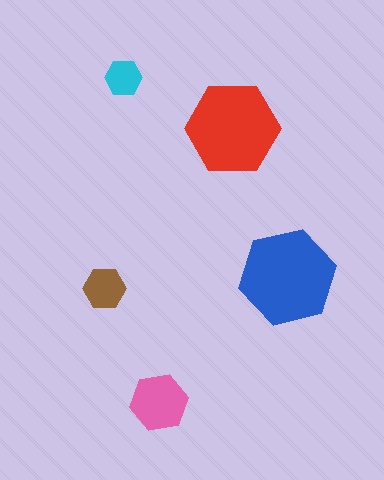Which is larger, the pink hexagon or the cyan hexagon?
The pink one.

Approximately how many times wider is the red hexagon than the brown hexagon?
About 2 times wider.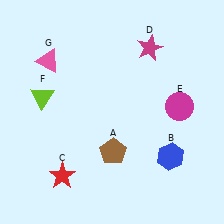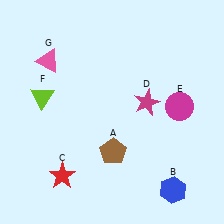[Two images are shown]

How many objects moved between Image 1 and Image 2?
2 objects moved between the two images.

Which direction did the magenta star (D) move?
The magenta star (D) moved down.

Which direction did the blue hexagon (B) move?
The blue hexagon (B) moved down.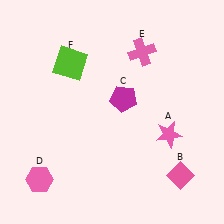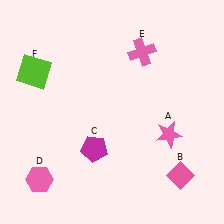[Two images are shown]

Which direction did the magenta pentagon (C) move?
The magenta pentagon (C) moved down.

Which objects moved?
The objects that moved are: the magenta pentagon (C), the lime square (F).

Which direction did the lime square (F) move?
The lime square (F) moved left.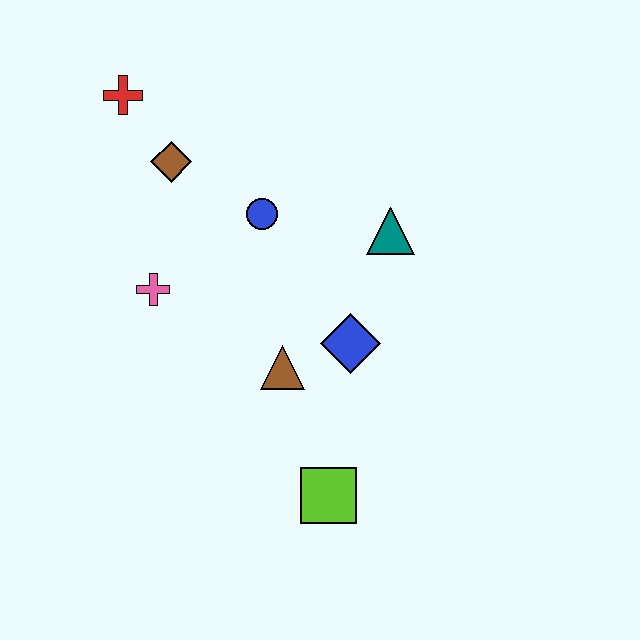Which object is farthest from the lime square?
The red cross is farthest from the lime square.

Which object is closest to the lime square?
The brown triangle is closest to the lime square.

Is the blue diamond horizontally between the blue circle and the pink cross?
No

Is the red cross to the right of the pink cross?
No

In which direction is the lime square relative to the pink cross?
The lime square is below the pink cross.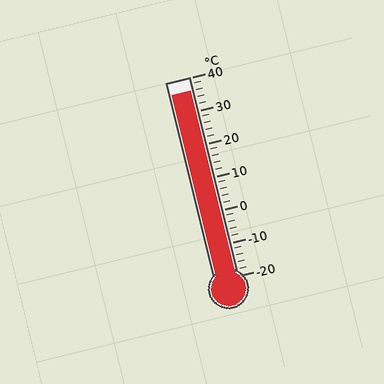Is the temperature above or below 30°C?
The temperature is above 30°C.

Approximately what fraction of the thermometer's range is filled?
The thermometer is filled to approximately 95% of its range.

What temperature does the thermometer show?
The thermometer shows approximately 36°C.